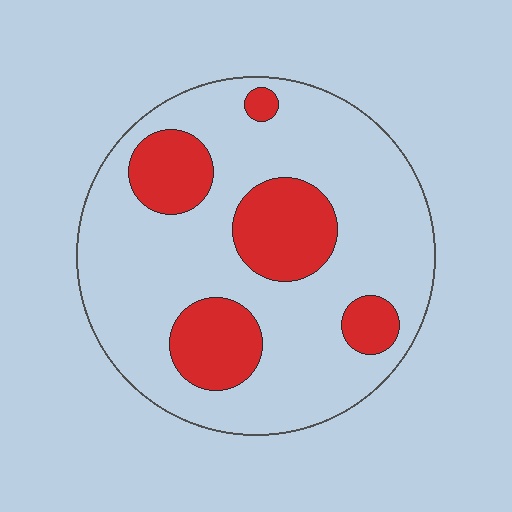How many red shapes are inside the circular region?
5.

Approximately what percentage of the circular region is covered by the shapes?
Approximately 25%.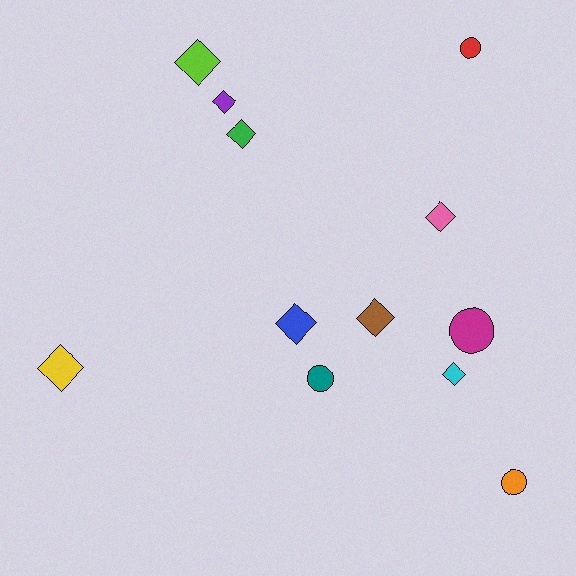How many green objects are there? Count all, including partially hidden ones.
There is 1 green object.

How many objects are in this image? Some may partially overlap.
There are 12 objects.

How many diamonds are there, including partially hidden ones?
There are 8 diamonds.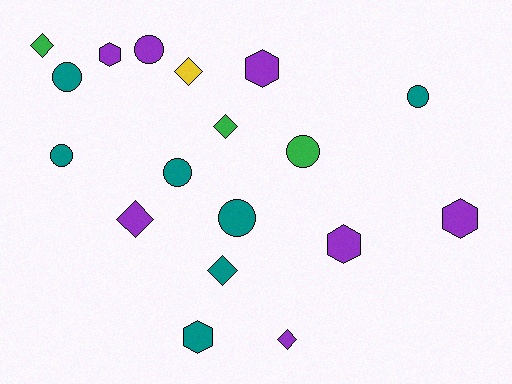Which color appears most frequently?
Teal, with 7 objects.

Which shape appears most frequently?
Circle, with 7 objects.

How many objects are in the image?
There are 18 objects.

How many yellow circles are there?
There are no yellow circles.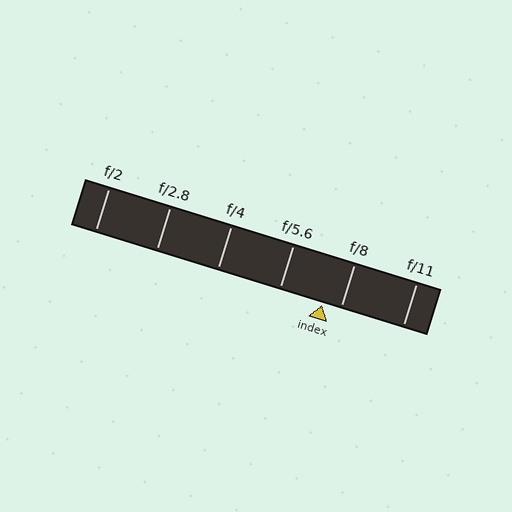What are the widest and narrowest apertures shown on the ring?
The widest aperture shown is f/2 and the narrowest is f/11.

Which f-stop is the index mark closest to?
The index mark is closest to f/8.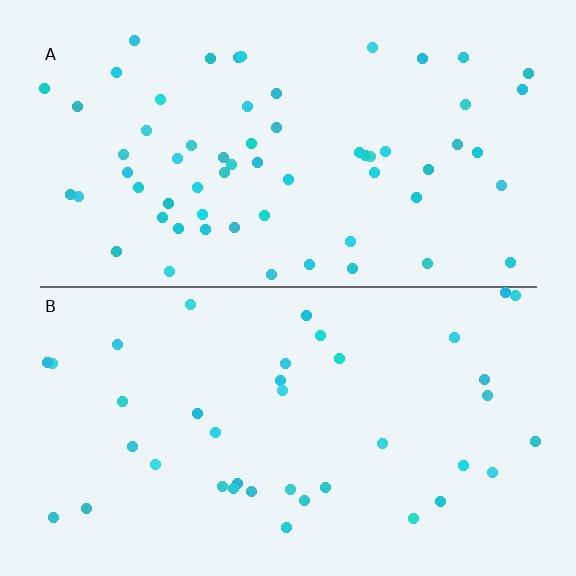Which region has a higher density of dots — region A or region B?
A (the top).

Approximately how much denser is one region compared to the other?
Approximately 1.6× — region A over region B.